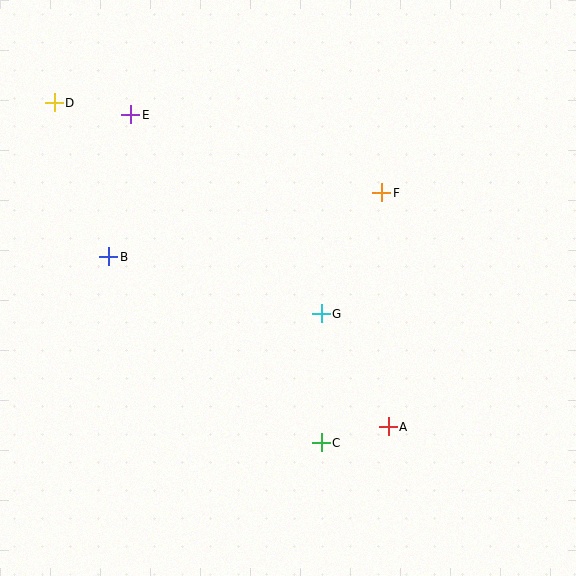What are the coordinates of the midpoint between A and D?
The midpoint between A and D is at (221, 265).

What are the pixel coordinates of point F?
Point F is at (382, 193).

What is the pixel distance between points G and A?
The distance between G and A is 131 pixels.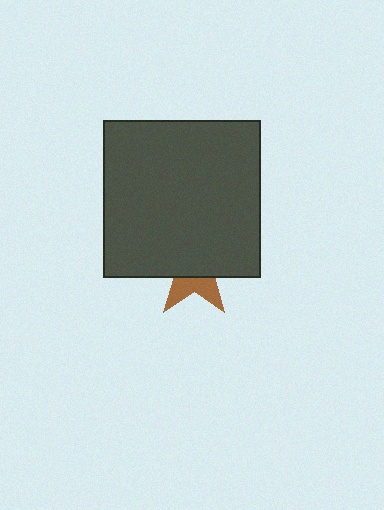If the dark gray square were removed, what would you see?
You would see the complete brown star.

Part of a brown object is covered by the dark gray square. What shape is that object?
It is a star.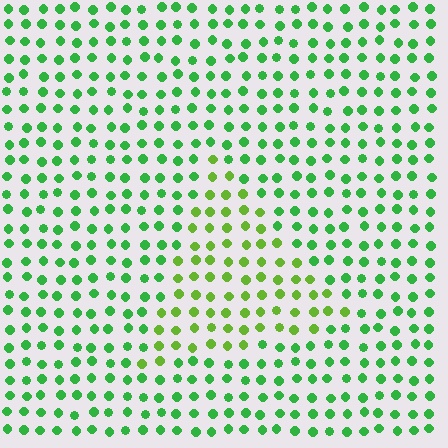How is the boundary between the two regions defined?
The boundary is defined purely by a slight shift in hue (about 32 degrees). Spacing, size, and orientation are identical on both sides.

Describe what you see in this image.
The image is filled with small green elements in a uniform arrangement. A triangle-shaped region is visible where the elements are tinted to a slightly different hue, forming a subtle color boundary.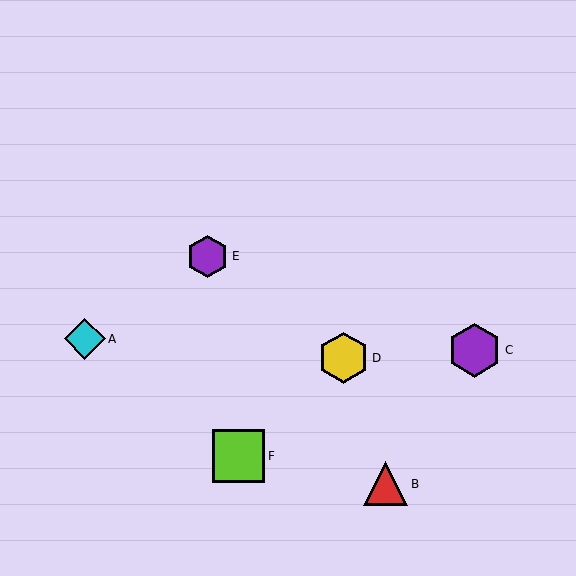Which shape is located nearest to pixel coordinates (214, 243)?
The purple hexagon (labeled E) at (207, 256) is nearest to that location.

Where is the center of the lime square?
The center of the lime square is at (239, 456).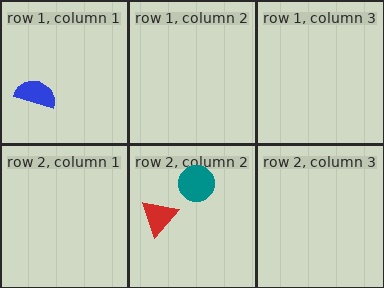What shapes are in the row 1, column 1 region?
The blue semicircle.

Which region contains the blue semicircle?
The row 1, column 1 region.